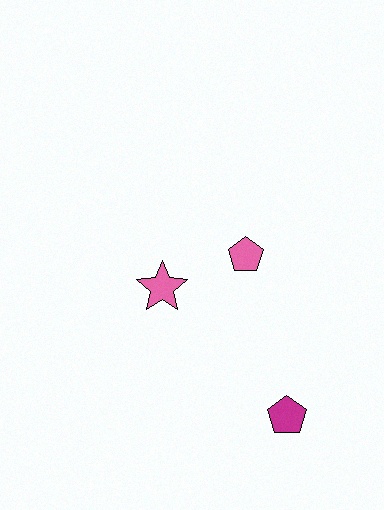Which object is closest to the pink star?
The pink pentagon is closest to the pink star.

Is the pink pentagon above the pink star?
Yes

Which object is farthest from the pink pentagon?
The magenta pentagon is farthest from the pink pentagon.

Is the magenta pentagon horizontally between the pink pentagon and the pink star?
No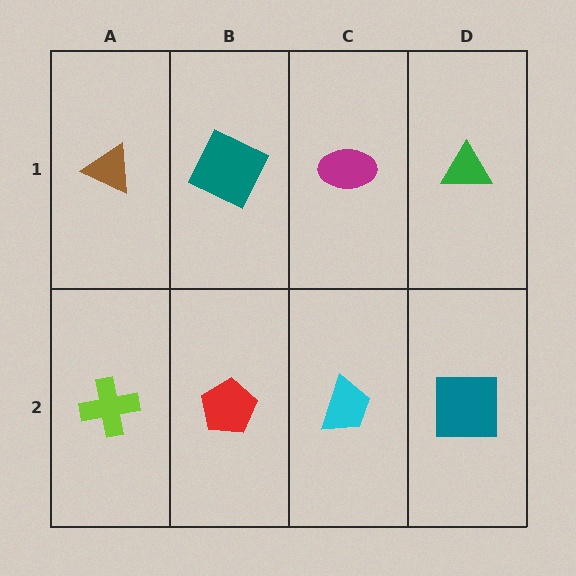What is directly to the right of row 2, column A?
A red pentagon.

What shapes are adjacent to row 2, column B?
A teal square (row 1, column B), a lime cross (row 2, column A), a cyan trapezoid (row 2, column C).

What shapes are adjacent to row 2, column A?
A brown triangle (row 1, column A), a red pentagon (row 2, column B).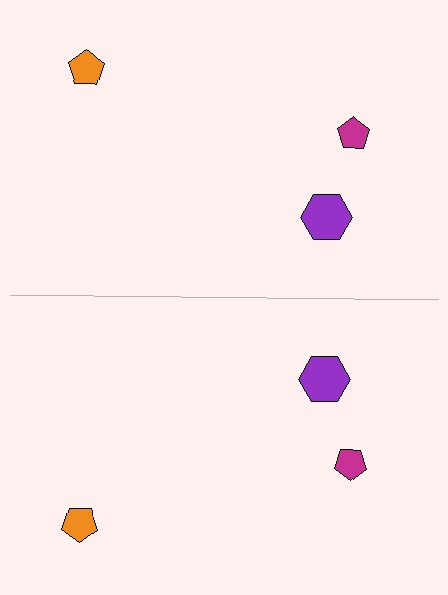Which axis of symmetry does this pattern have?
The pattern has a horizontal axis of symmetry running through the center of the image.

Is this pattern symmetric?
Yes, this pattern has bilateral (reflection) symmetry.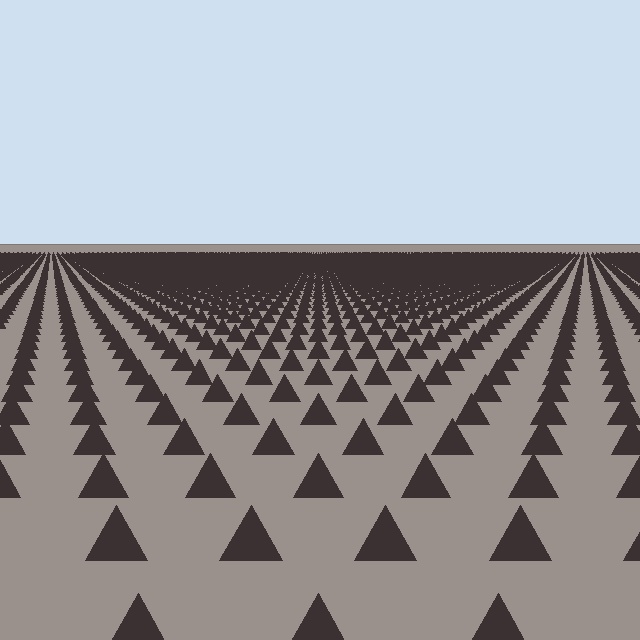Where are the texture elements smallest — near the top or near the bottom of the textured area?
Near the top.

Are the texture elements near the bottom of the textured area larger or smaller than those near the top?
Larger. Near the bottom, elements are closer to the viewer and appear at a bigger on-screen size.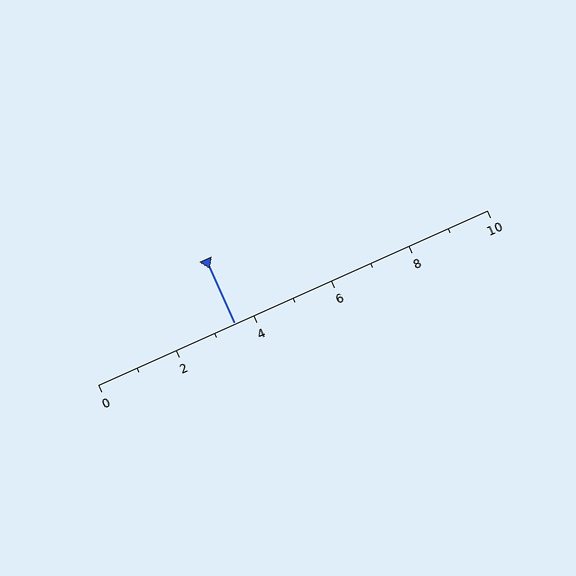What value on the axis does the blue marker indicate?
The marker indicates approximately 3.5.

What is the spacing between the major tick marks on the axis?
The major ticks are spaced 2 apart.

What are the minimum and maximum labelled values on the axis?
The axis runs from 0 to 10.